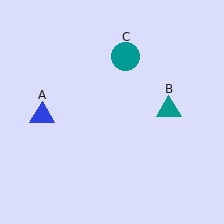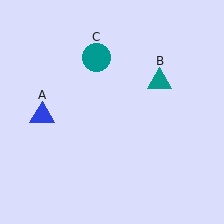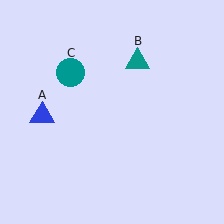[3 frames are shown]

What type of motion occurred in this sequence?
The teal triangle (object B), teal circle (object C) rotated counterclockwise around the center of the scene.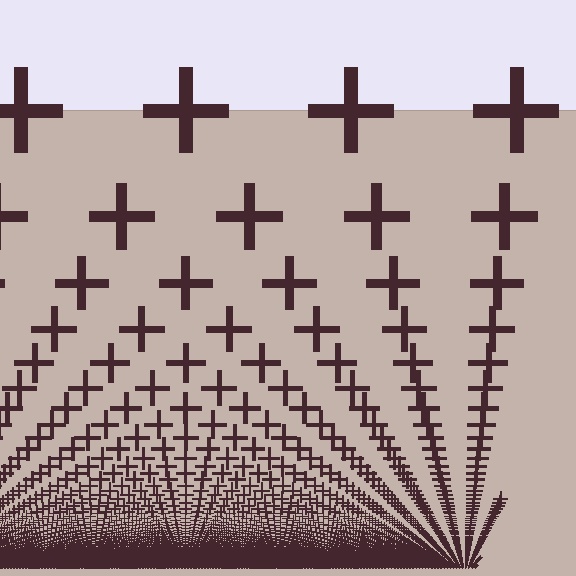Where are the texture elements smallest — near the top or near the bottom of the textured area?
Near the bottom.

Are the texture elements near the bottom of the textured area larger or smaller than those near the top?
Smaller. The gradient is inverted — elements near the bottom are smaller and denser.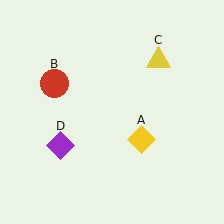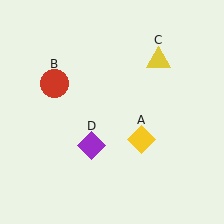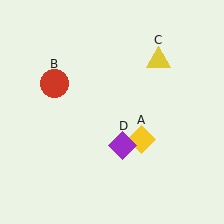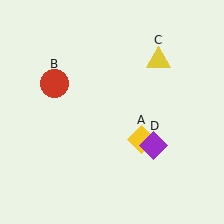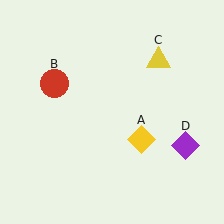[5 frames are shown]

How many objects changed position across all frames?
1 object changed position: purple diamond (object D).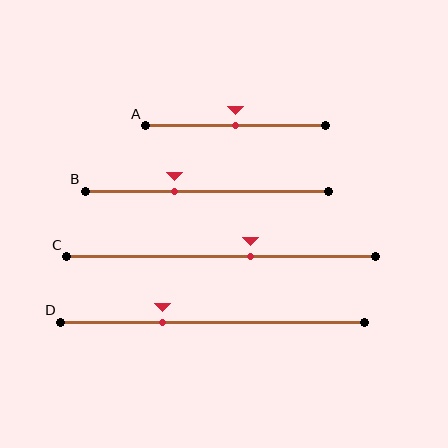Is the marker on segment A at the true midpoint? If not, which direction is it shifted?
Yes, the marker on segment A is at the true midpoint.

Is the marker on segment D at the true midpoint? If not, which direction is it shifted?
No, the marker on segment D is shifted to the left by about 16% of the segment length.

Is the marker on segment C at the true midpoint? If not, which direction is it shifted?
No, the marker on segment C is shifted to the right by about 9% of the segment length.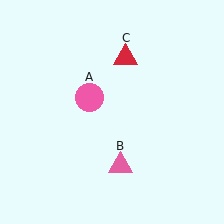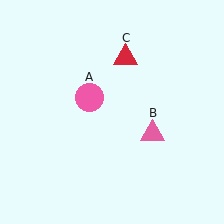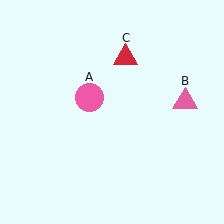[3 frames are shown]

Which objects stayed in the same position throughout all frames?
Pink circle (object A) and red triangle (object C) remained stationary.